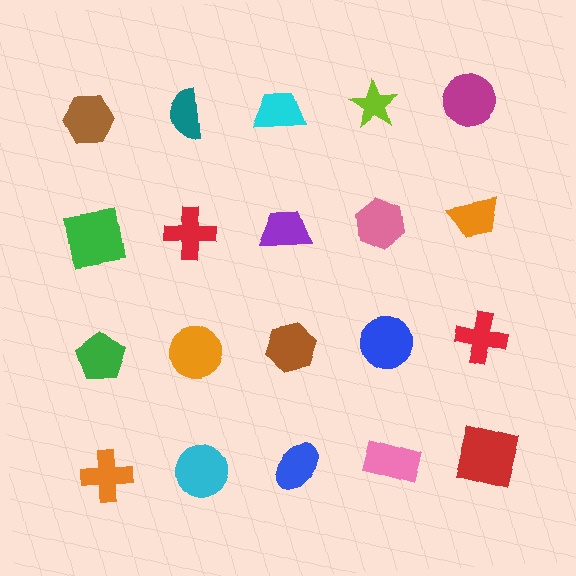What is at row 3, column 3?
A brown hexagon.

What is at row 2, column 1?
A green square.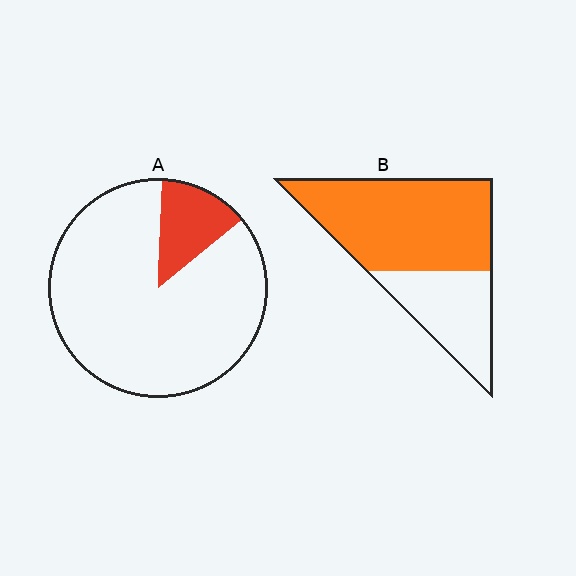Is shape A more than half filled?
No.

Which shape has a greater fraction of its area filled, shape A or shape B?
Shape B.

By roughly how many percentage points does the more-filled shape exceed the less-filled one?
By roughly 55 percentage points (B over A).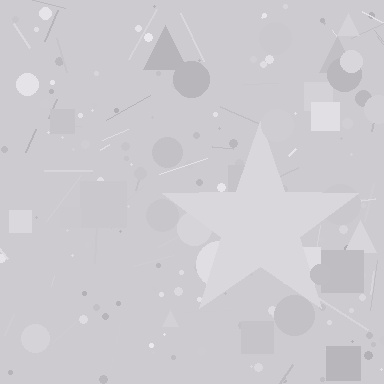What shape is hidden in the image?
A star is hidden in the image.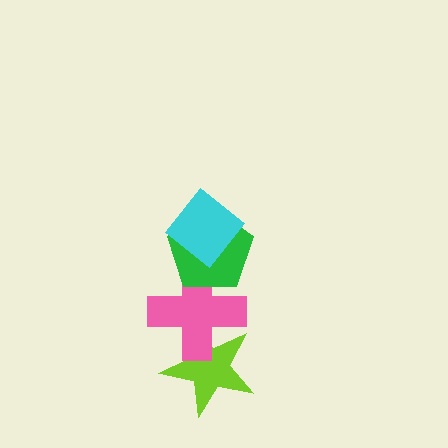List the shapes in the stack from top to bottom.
From top to bottom: the cyan diamond, the green pentagon, the pink cross, the lime star.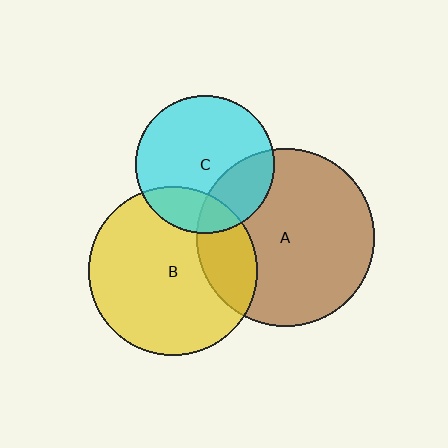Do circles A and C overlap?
Yes.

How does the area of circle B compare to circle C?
Approximately 1.5 times.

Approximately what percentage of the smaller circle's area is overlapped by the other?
Approximately 25%.